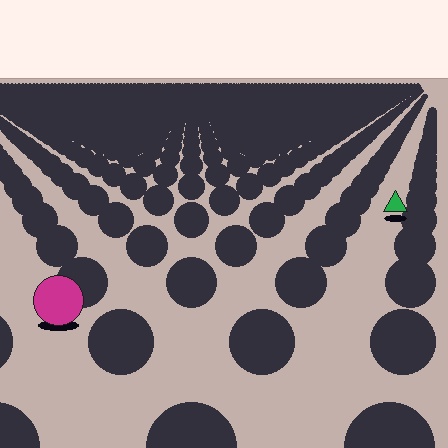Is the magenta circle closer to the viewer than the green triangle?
Yes. The magenta circle is closer — you can tell from the texture gradient: the ground texture is coarser near it.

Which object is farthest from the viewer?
The green triangle is farthest from the viewer. It appears smaller and the ground texture around it is denser.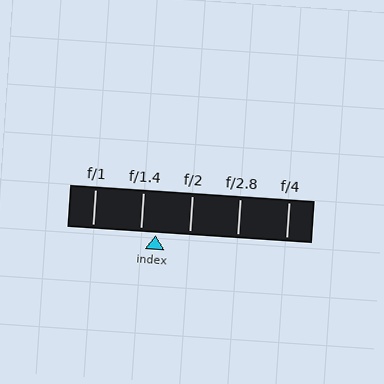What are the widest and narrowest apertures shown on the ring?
The widest aperture shown is f/1 and the narrowest is f/4.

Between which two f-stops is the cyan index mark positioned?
The index mark is between f/1.4 and f/2.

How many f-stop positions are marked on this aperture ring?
There are 5 f-stop positions marked.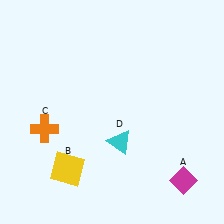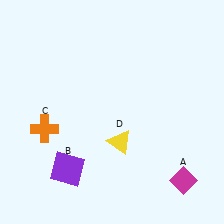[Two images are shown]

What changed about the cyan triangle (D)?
In Image 1, D is cyan. In Image 2, it changed to yellow.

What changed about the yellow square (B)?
In Image 1, B is yellow. In Image 2, it changed to purple.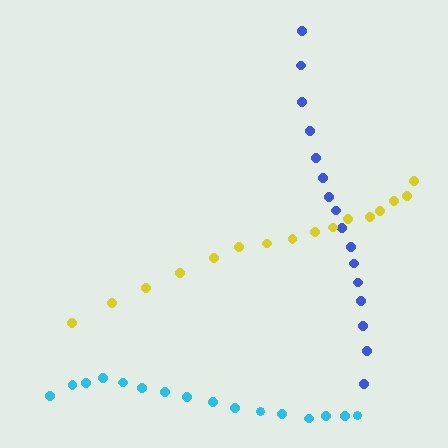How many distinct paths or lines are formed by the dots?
There are 3 distinct paths.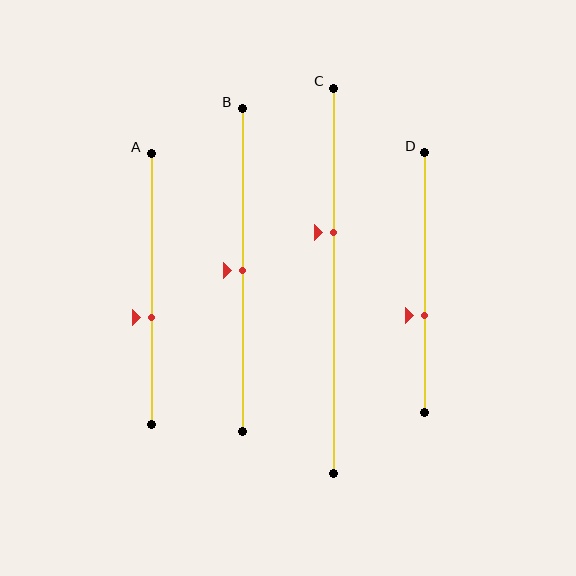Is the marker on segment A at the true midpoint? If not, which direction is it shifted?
No, the marker on segment A is shifted downward by about 10% of the segment length.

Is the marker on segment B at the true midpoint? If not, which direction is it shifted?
Yes, the marker on segment B is at the true midpoint.